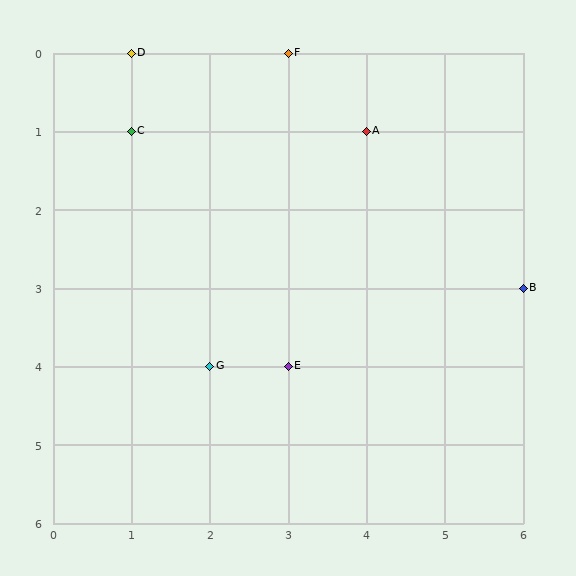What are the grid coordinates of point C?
Point C is at grid coordinates (1, 1).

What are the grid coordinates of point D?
Point D is at grid coordinates (1, 0).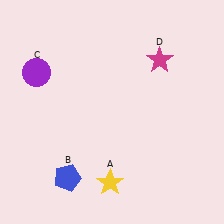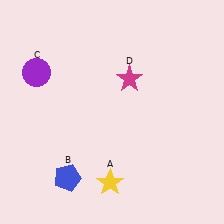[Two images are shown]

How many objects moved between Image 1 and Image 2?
1 object moved between the two images.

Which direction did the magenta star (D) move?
The magenta star (D) moved left.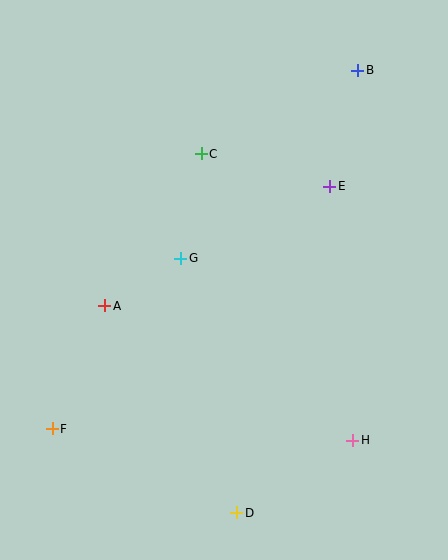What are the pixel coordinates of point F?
Point F is at (52, 429).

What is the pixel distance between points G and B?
The distance between G and B is 258 pixels.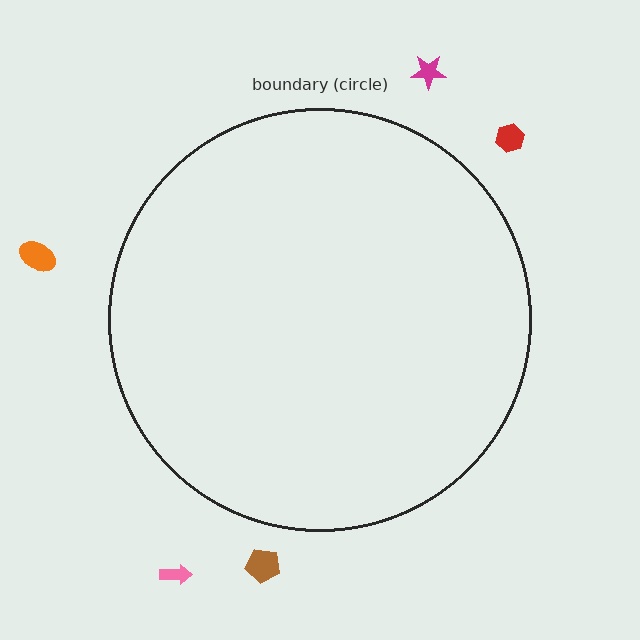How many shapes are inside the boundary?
0 inside, 5 outside.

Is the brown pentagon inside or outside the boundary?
Outside.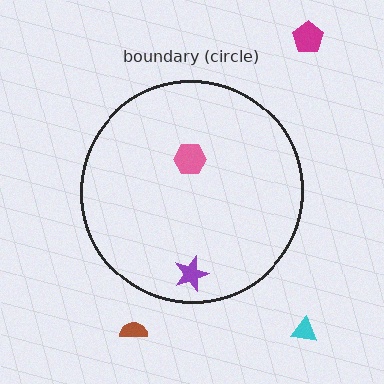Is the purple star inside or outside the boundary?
Inside.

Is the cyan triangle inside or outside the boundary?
Outside.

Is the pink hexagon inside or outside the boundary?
Inside.